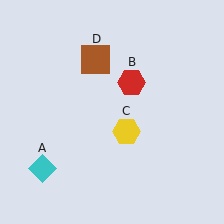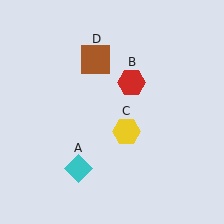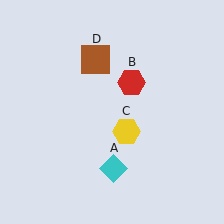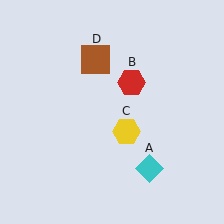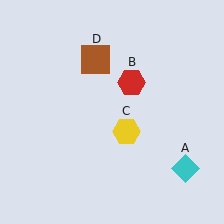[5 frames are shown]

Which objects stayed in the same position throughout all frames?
Red hexagon (object B) and yellow hexagon (object C) and brown square (object D) remained stationary.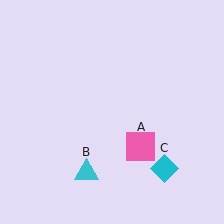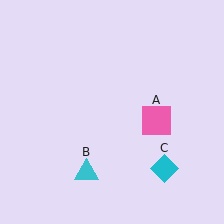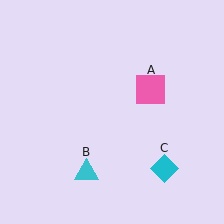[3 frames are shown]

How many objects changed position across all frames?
1 object changed position: pink square (object A).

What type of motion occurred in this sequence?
The pink square (object A) rotated counterclockwise around the center of the scene.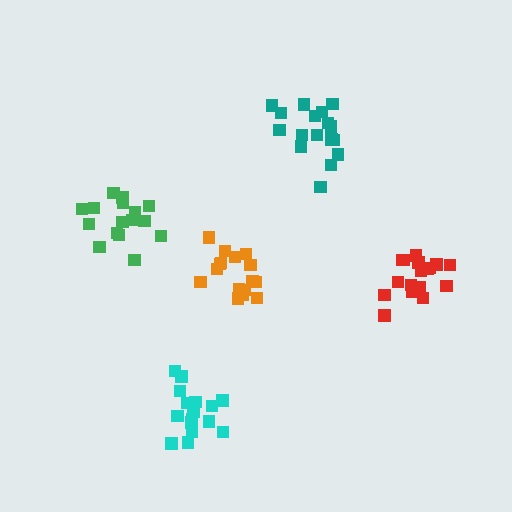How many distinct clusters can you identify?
There are 5 distinct clusters.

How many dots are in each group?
Group 1: 16 dots, Group 2: 16 dots, Group 3: 17 dots, Group 4: 16 dots, Group 5: 17 dots (82 total).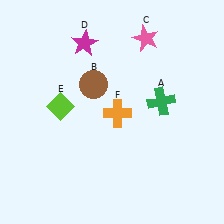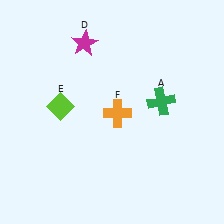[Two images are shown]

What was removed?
The brown circle (B), the pink star (C) were removed in Image 2.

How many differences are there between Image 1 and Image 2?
There are 2 differences between the two images.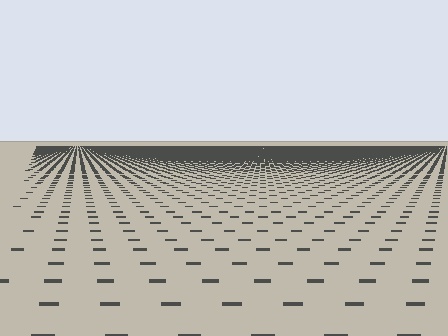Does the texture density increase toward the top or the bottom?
Density increases toward the top.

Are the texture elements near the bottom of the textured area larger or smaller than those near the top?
Larger. Near the bottom, elements are closer to the viewer and appear at a bigger on-screen size.